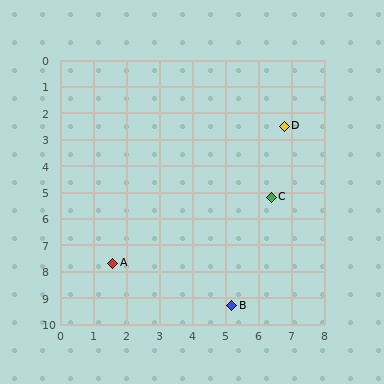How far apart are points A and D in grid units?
Points A and D are about 7.4 grid units apart.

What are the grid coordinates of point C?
Point C is at approximately (6.4, 5.2).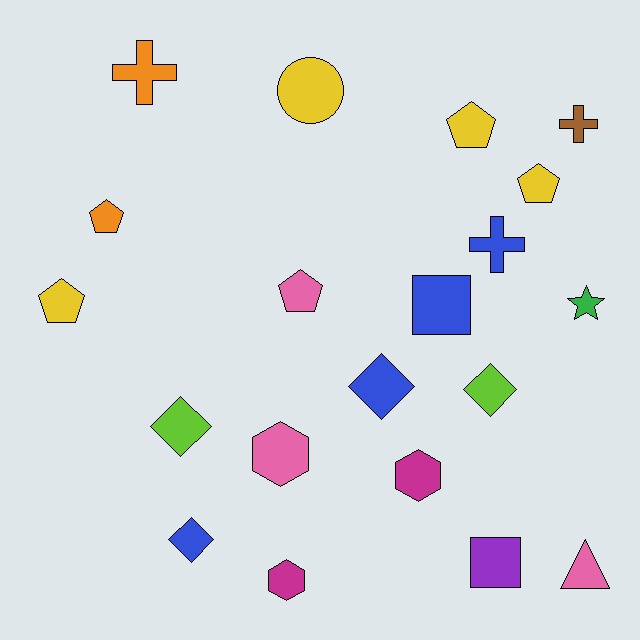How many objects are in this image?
There are 20 objects.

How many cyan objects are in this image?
There are no cyan objects.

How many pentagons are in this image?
There are 5 pentagons.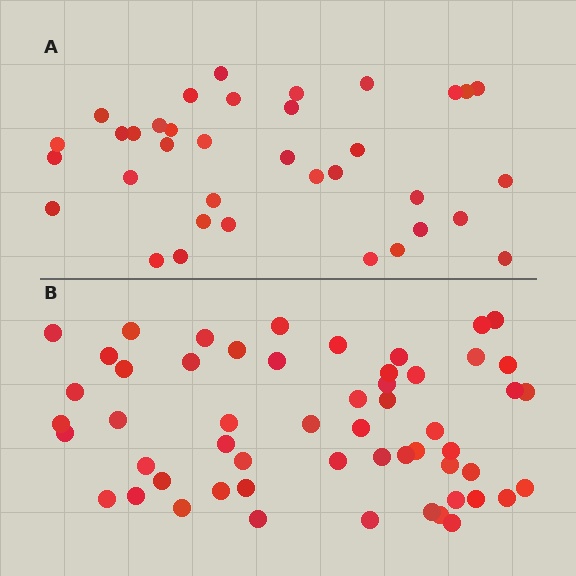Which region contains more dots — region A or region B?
Region B (the bottom region) has more dots.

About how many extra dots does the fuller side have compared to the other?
Region B has approximately 20 more dots than region A.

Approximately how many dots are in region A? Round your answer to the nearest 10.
About 40 dots. (The exact count is 36, which rounds to 40.)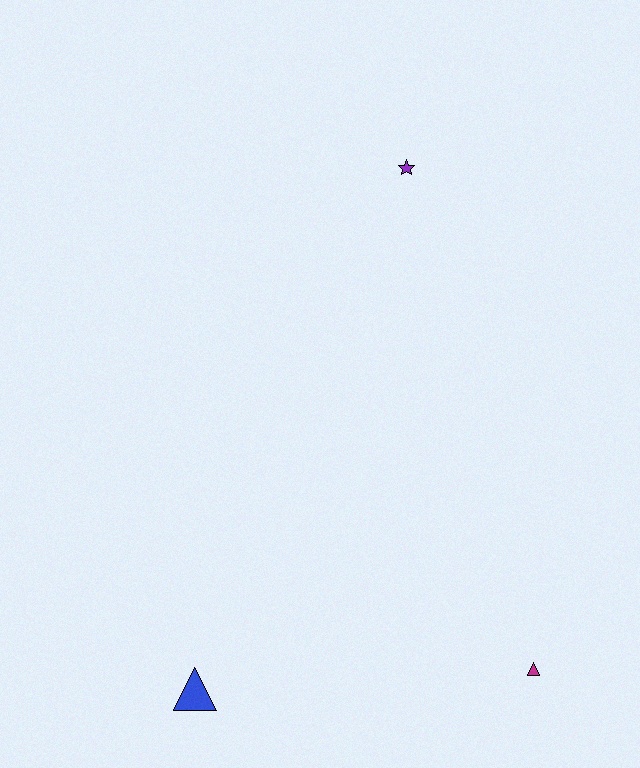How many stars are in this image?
There is 1 star.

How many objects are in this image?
There are 3 objects.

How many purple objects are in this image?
There is 1 purple object.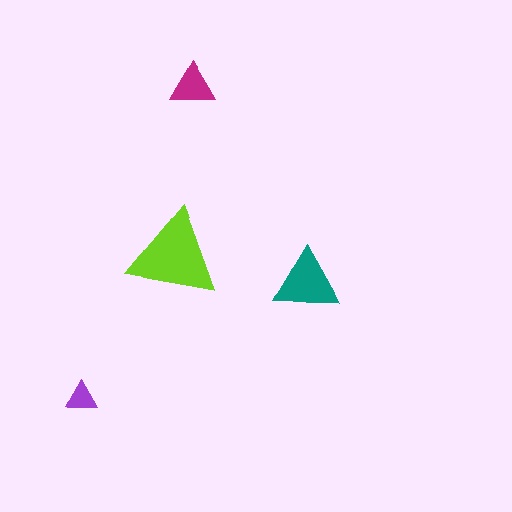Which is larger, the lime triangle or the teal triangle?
The lime one.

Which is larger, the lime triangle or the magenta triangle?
The lime one.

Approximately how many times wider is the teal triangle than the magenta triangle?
About 1.5 times wider.